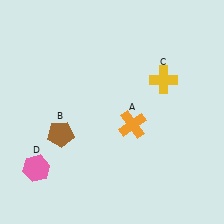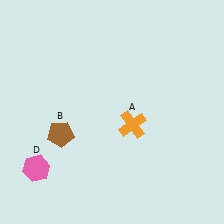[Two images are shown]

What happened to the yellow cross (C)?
The yellow cross (C) was removed in Image 2. It was in the top-right area of Image 1.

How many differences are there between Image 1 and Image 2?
There is 1 difference between the two images.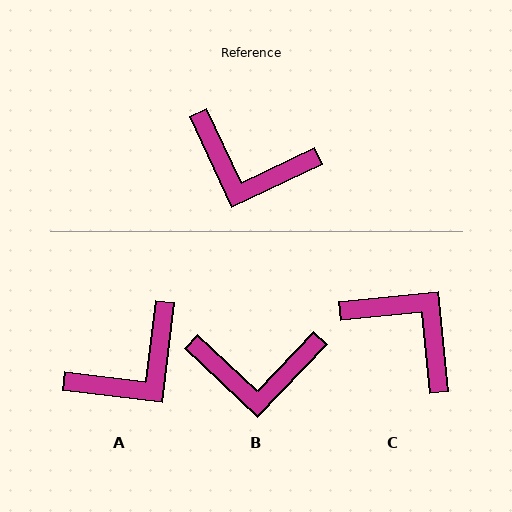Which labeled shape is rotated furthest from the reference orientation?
C, about 161 degrees away.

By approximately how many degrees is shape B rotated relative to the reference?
Approximately 21 degrees counter-clockwise.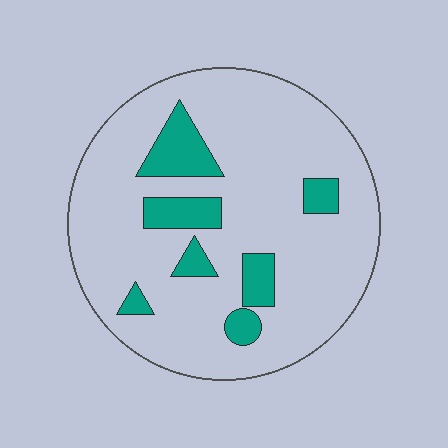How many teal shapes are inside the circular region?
7.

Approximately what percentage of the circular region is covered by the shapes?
Approximately 15%.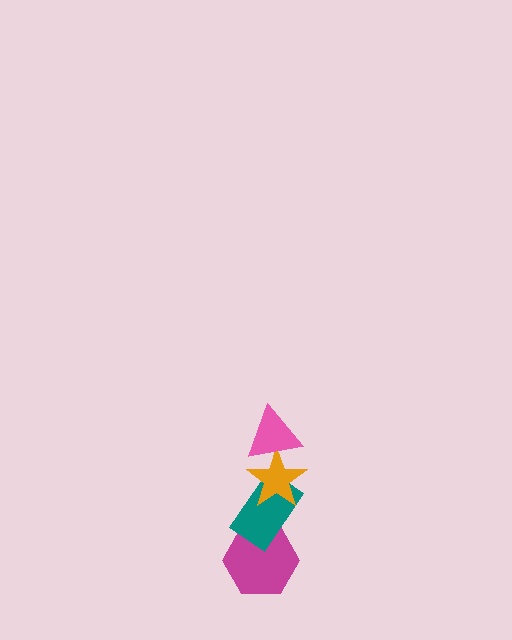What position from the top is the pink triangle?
The pink triangle is 1st from the top.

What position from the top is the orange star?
The orange star is 2nd from the top.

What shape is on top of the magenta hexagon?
The teal rectangle is on top of the magenta hexagon.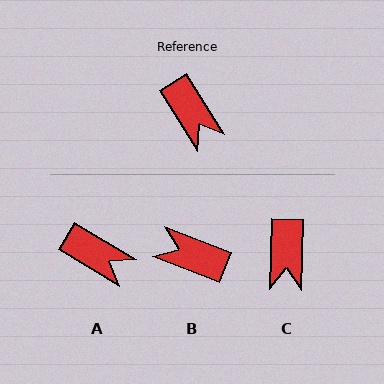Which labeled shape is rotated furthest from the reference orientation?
B, about 143 degrees away.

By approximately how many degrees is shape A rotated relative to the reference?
Approximately 27 degrees counter-clockwise.